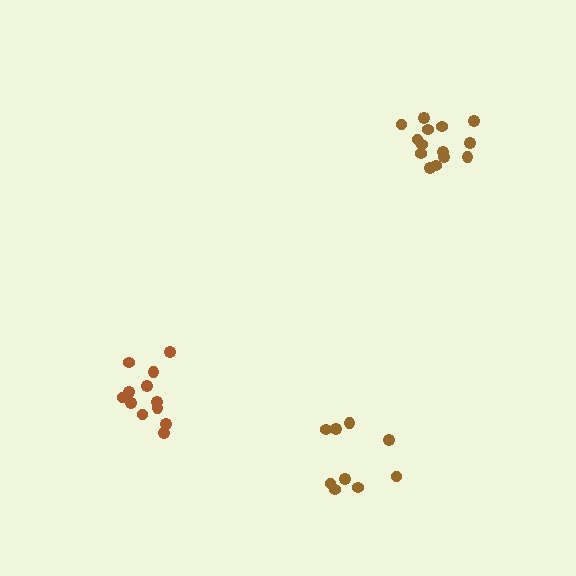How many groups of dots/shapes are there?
There are 3 groups.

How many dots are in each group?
Group 1: 12 dots, Group 2: 9 dots, Group 3: 14 dots (35 total).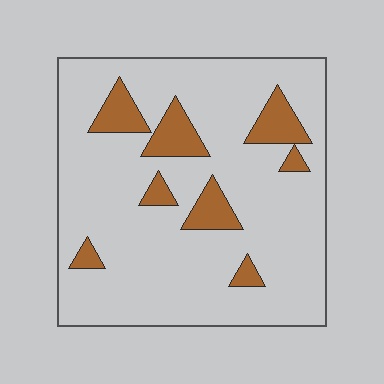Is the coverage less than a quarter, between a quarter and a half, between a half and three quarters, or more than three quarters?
Less than a quarter.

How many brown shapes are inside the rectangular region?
8.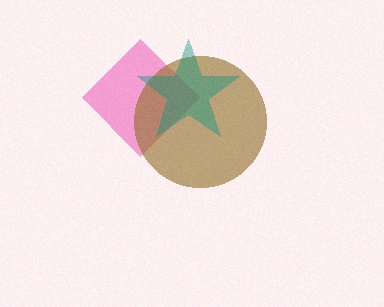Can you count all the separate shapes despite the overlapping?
Yes, there are 3 separate shapes.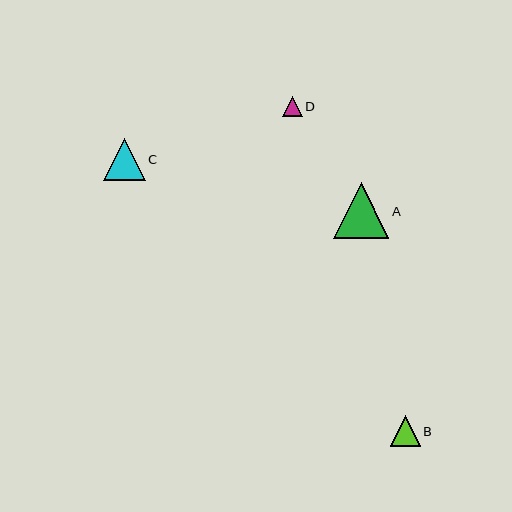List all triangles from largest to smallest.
From largest to smallest: A, C, B, D.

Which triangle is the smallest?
Triangle D is the smallest with a size of approximately 20 pixels.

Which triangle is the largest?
Triangle A is the largest with a size of approximately 56 pixels.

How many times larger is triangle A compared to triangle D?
Triangle A is approximately 2.7 times the size of triangle D.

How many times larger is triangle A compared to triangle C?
Triangle A is approximately 1.3 times the size of triangle C.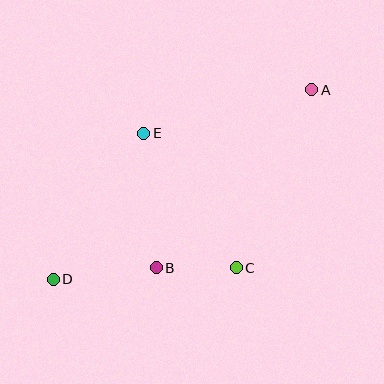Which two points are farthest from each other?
Points A and D are farthest from each other.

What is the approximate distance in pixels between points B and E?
The distance between B and E is approximately 135 pixels.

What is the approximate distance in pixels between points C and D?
The distance between C and D is approximately 184 pixels.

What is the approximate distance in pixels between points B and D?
The distance between B and D is approximately 104 pixels.